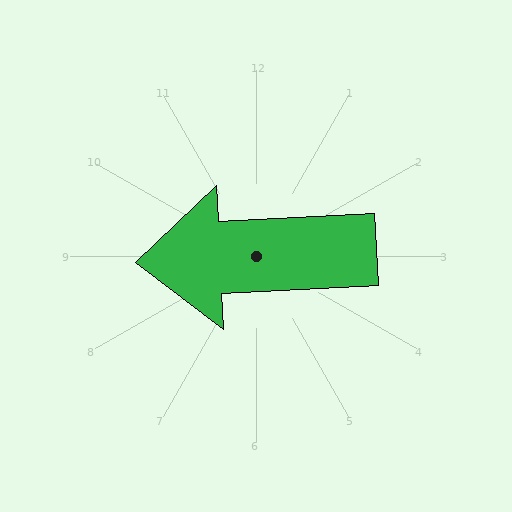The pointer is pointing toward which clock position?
Roughly 9 o'clock.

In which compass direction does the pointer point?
West.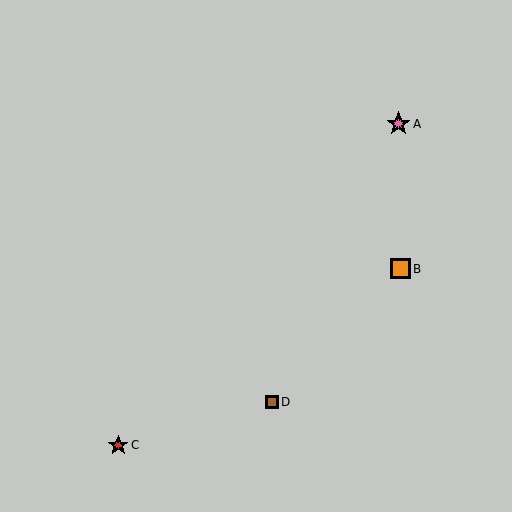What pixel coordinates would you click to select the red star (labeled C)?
Click at (118, 445) to select the red star C.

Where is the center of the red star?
The center of the red star is at (118, 445).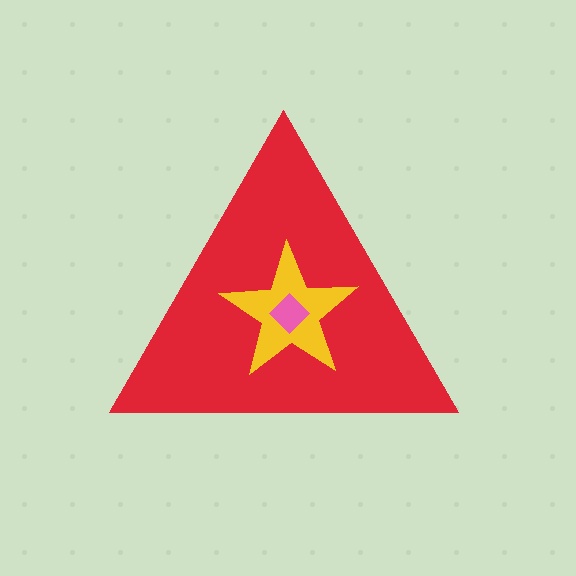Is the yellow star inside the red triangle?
Yes.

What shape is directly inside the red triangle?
The yellow star.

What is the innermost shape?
The pink diamond.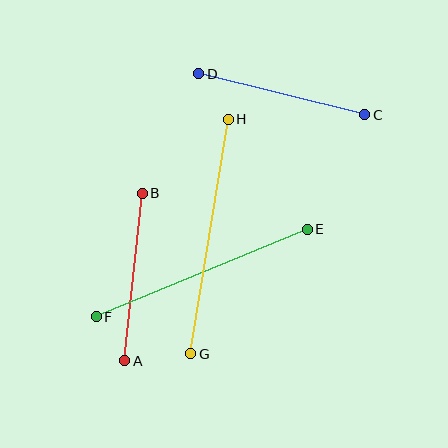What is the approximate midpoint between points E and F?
The midpoint is at approximately (202, 273) pixels.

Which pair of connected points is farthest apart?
Points G and H are farthest apart.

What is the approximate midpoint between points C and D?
The midpoint is at approximately (282, 94) pixels.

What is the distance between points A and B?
The distance is approximately 169 pixels.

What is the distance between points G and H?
The distance is approximately 238 pixels.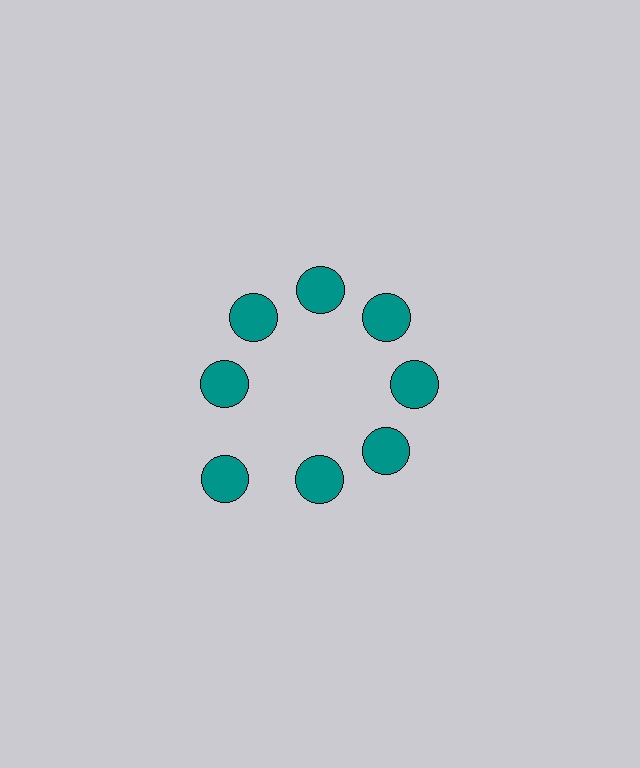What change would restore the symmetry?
The symmetry would be restored by moving it inward, back onto the ring so that all 8 circles sit at equal angles and equal distance from the center.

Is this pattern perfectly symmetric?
No. The 8 teal circles are arranged in a ring, but one element near the 8 o'clock position is pushed outward from the center, breaking the 8-fold rotational symmetry.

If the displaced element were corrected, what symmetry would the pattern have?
It would have 8-fold rotational symmetry — the pattern would map onto itself every 45 degrees.